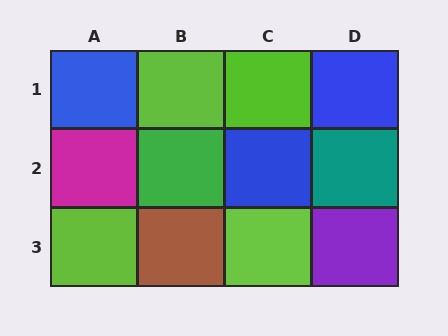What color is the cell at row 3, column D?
Purple.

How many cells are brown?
1 cell is brown.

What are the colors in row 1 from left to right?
Blue, lime, lime, blue.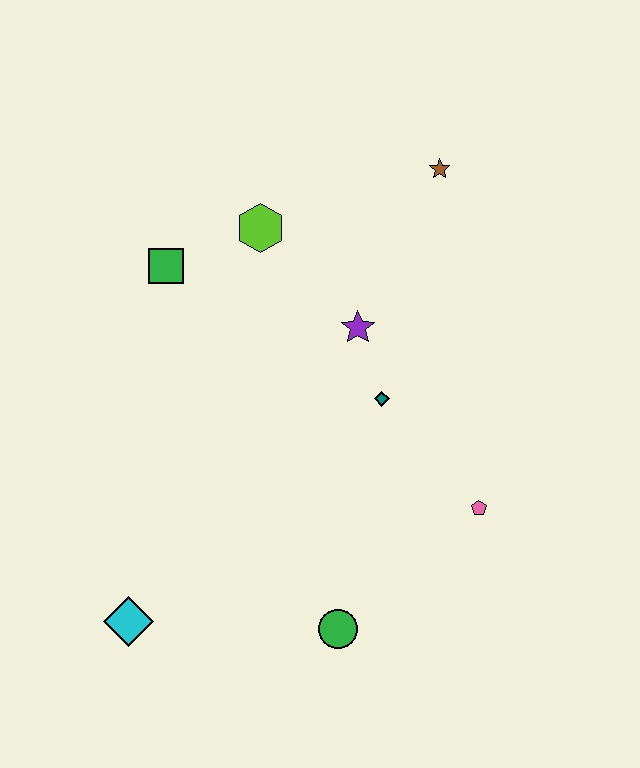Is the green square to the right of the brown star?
No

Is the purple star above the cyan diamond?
Yes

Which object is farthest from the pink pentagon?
The green square is farthest from the pink pentagon.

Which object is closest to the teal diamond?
The purple star is closest to the teal diamond.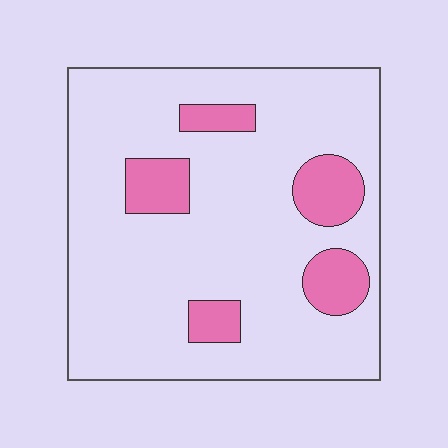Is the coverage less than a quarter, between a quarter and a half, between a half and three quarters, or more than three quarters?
Less than a quarter.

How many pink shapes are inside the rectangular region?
5.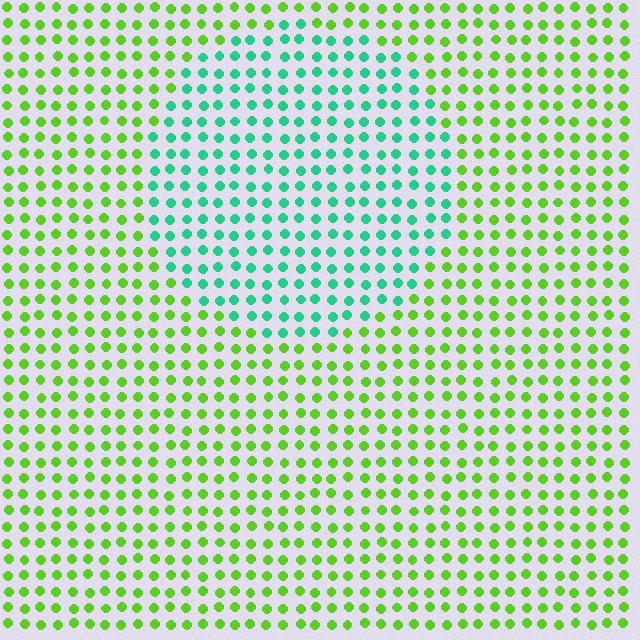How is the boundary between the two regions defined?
The boundary is defined purely by a slight shift in hue (about 57 degrees). Spacing, size, and orientation are identical on both sides.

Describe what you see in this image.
The image is filled with small lime elements in a uniform arrangement. A circle-shaped region is visible where the elements are tinted to a slightly different hue, forming a subtle color boundary.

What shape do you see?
I see a circle.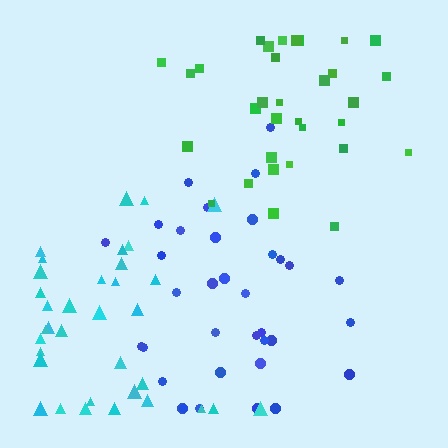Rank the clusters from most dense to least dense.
green, blue, cyan.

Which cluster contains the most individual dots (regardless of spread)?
Blue (35).